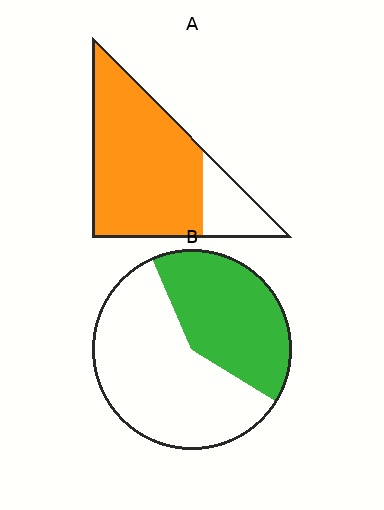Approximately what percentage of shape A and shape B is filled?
A is approximately 80% and B is approximately 40%.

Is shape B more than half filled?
No.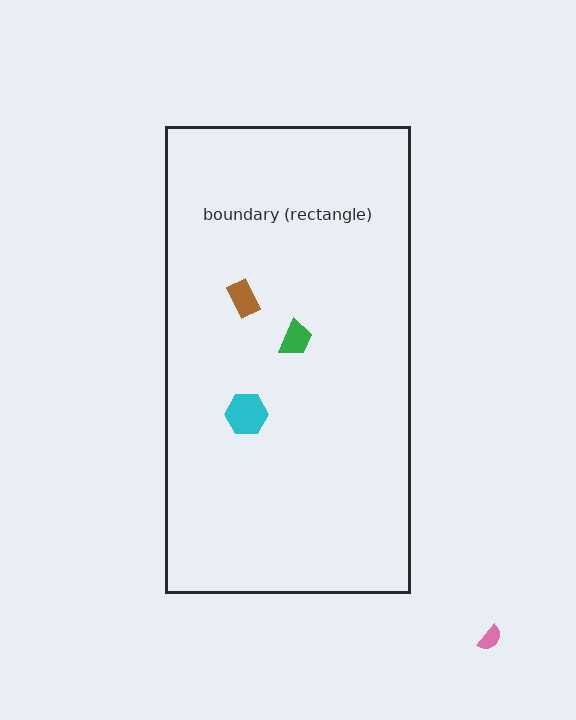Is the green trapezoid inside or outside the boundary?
Inside.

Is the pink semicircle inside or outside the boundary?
Outside.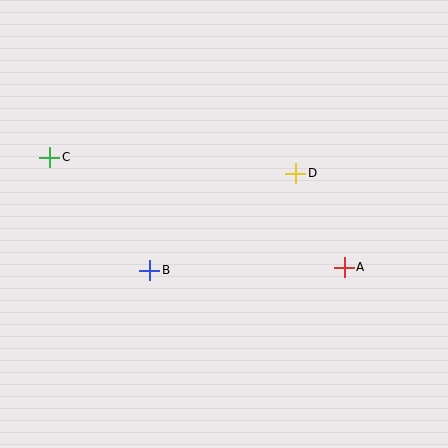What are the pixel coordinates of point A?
Point A is at (344, 267).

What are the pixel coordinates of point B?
Point B is at (150, 270).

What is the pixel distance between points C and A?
The distance between C and A is 314 pixels.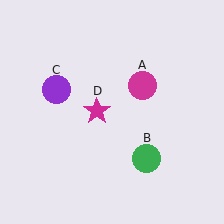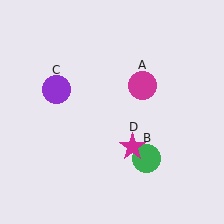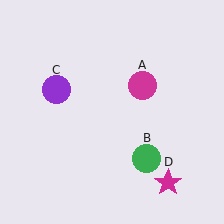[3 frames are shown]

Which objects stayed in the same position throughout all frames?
Magenta circle (object A) and green circle (object B) and purple circle (object C) remained stationary.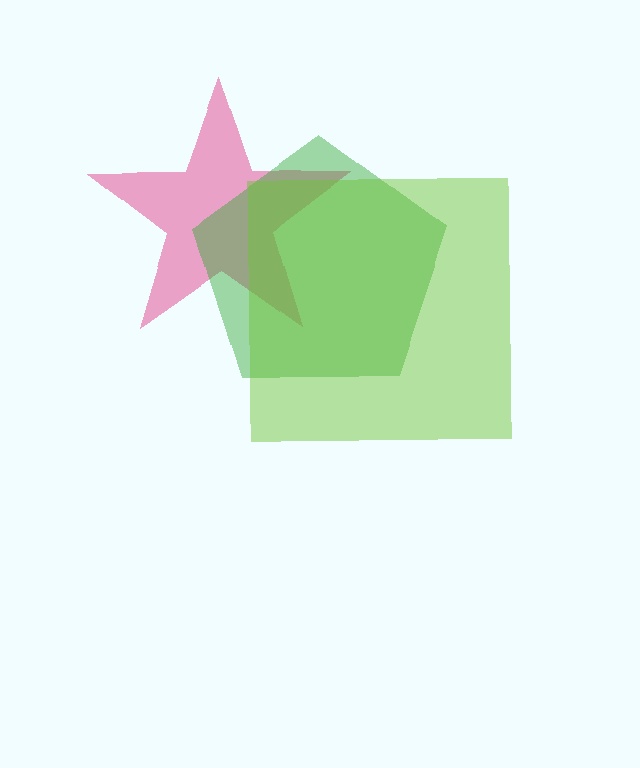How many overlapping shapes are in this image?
There are 3 overlapping shapes in the image.